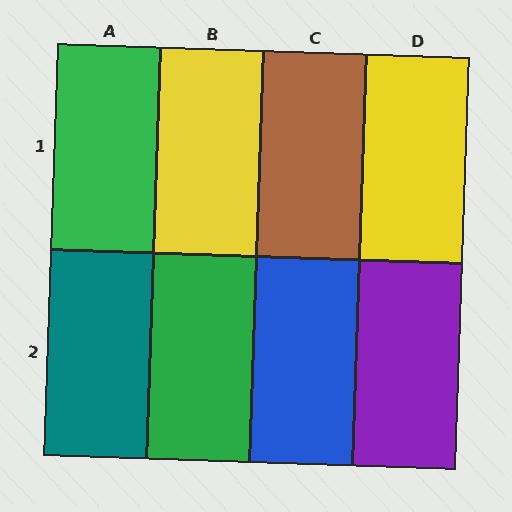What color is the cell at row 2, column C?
Blue.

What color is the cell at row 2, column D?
Purple.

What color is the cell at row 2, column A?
Teal.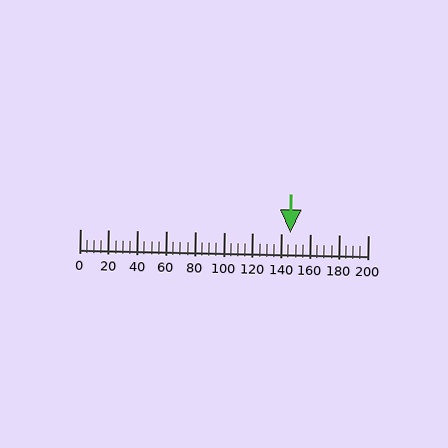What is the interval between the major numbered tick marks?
The major tick marks are spaced 20 units apart.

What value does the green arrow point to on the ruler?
The green arrow points to approximately 146.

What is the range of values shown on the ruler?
The ruler shows values from 0 to 200.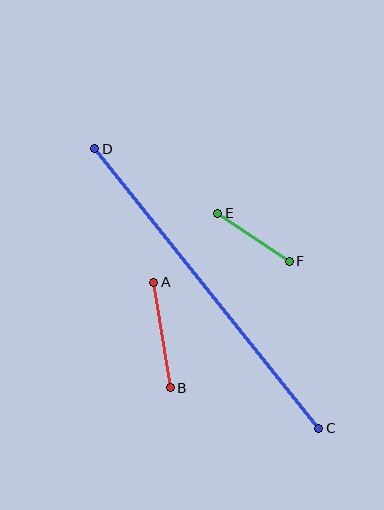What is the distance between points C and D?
The distance is approximately 358 pixels.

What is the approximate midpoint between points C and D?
The midpoint is at approximately (207, 288) pixels.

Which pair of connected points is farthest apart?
Points C and D are farthest apart.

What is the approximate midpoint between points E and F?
The midpoint is at approximately (253, 237) pixels.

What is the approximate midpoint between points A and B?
The midpoint is at approximately (162, 335) pixels.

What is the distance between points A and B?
The distance is approximately 107 pixels.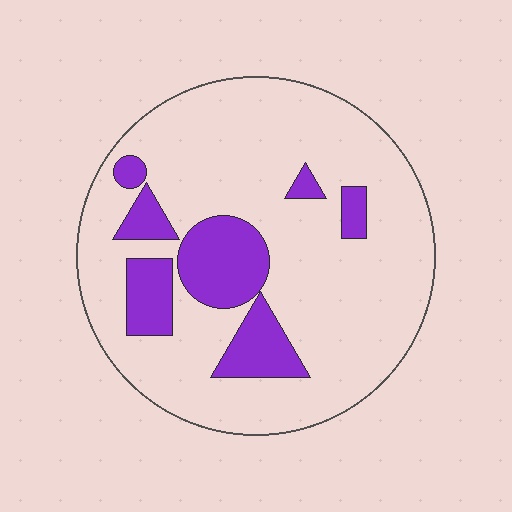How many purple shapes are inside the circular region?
7.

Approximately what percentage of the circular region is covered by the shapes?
Approximately 20%.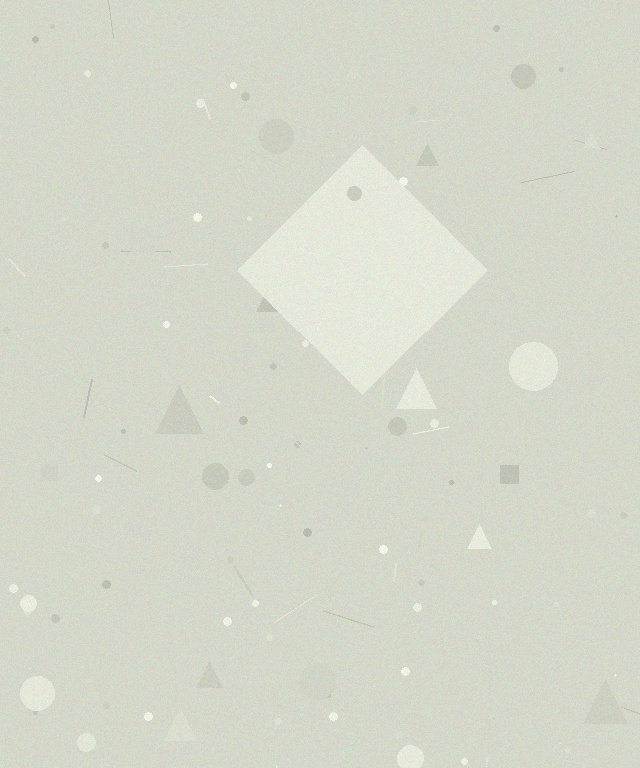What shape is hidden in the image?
A diamond is hidden in the image.